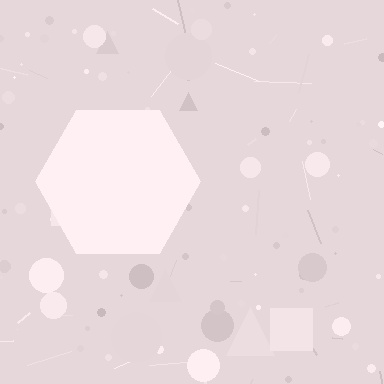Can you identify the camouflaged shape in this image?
The camouflaged shape is a hexagon.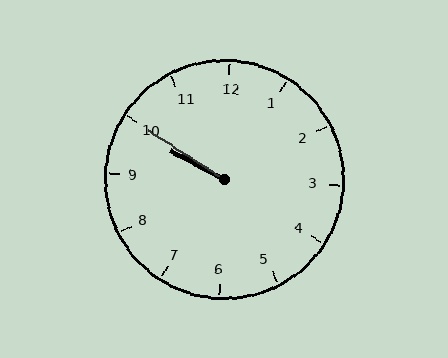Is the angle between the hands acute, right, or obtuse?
It is acute.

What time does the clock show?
9:50.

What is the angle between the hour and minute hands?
Approximately 5 degrees.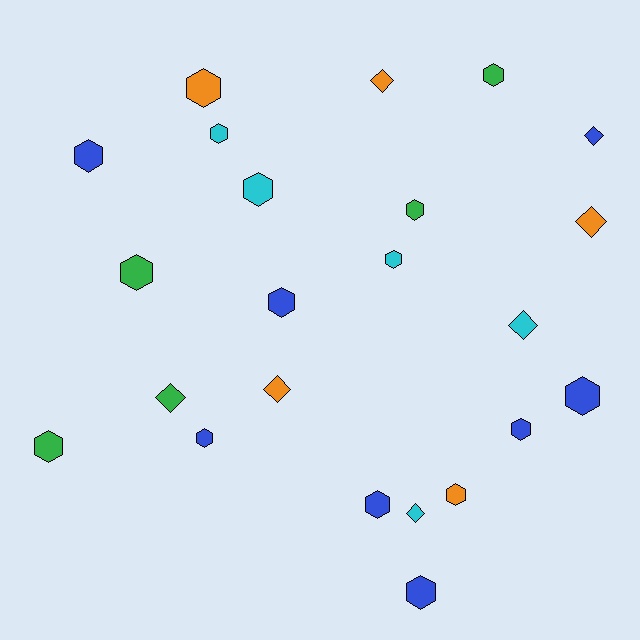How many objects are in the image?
There are 23 objects.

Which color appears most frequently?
Blue, with 8 objects.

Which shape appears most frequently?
Hexagon, with 16 objects.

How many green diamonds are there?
There is 1 green diamond.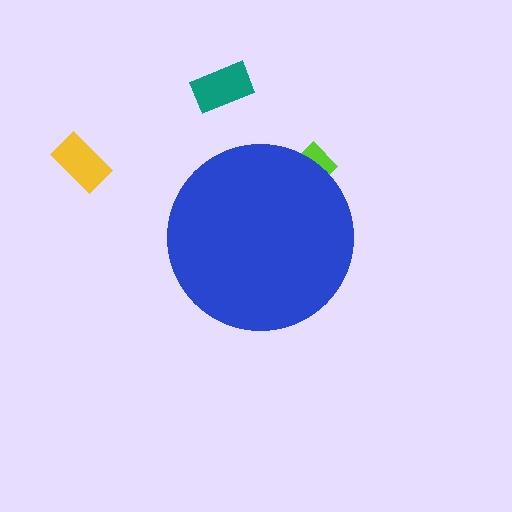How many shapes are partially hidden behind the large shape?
1 shape is partially hidden.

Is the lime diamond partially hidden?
Yes, the lime diamond is partially hidden behind the blue circle.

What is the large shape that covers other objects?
A blue circle.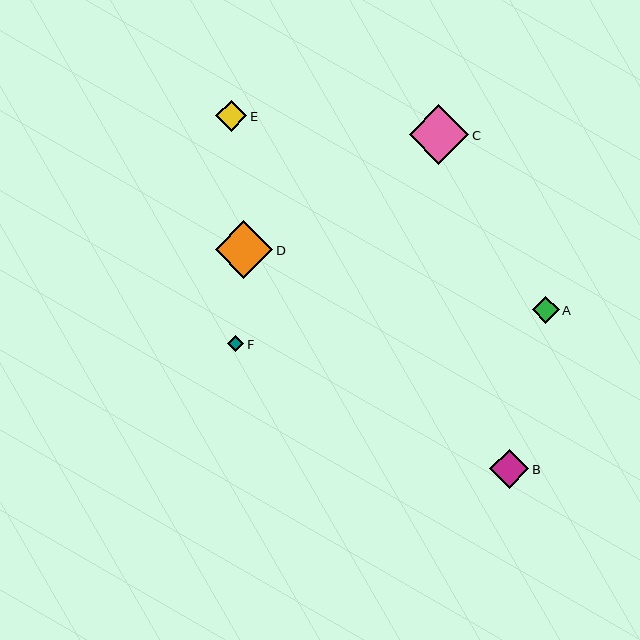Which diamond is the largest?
Diamond C is the largest with a size of approximately 59 pixels.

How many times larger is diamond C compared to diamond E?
Diamond C is approximately 1.9 times the size of diamond E.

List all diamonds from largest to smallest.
From largest to smallest: C, D, B, E, A, F.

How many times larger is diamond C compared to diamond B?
Diamond C is approximately 1.5 times the size of diamond B.